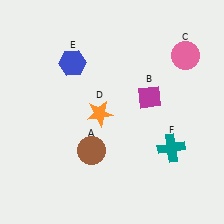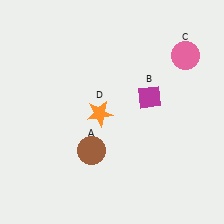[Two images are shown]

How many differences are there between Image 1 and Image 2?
There are 2 differences between the two images.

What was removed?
The teal cross (F), the blue hexagon (E) were removed in Image 2.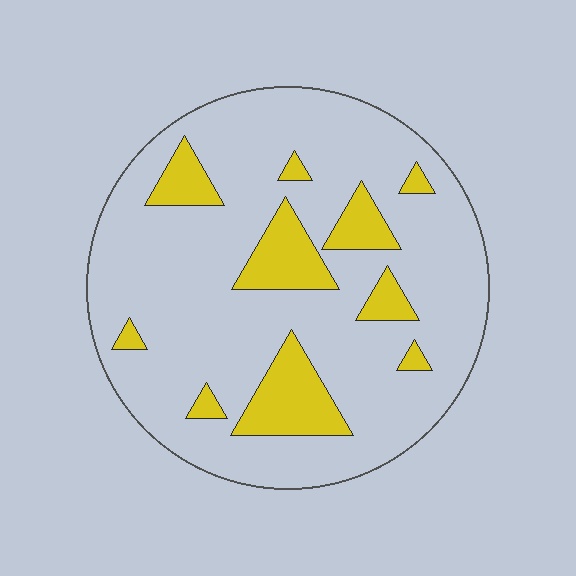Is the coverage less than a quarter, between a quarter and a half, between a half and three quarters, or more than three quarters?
Less than a quarter.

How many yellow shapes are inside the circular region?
10.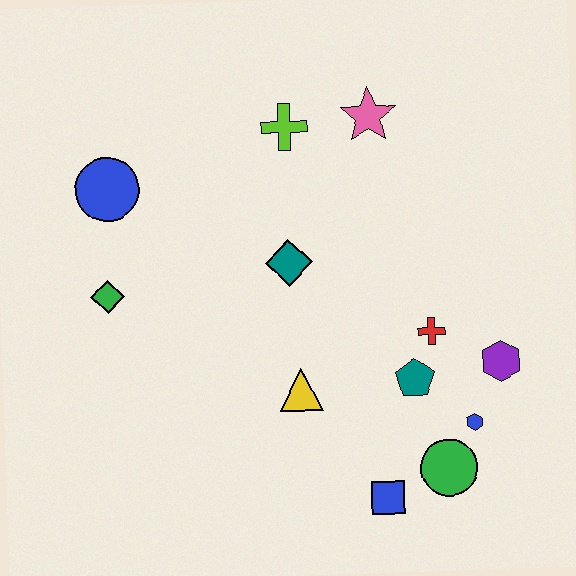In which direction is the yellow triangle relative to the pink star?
The yellow triangle is below the pink star.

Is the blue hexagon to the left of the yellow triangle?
No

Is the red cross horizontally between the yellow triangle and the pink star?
No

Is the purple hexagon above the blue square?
Yes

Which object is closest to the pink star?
The lime cross is closest to the pink star.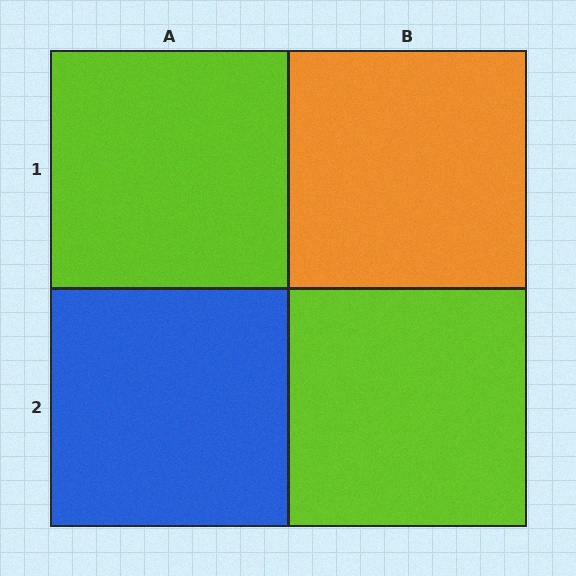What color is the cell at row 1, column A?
Lime.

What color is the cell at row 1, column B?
Orange.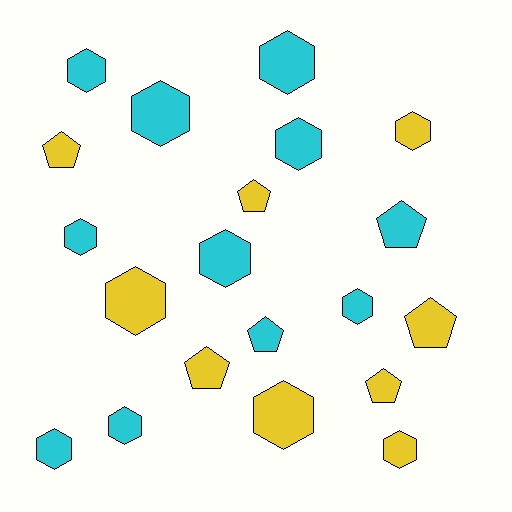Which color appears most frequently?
Cyan, with 11 objects.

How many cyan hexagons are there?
There are 9 cyan hexagons.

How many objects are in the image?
There are 20 objects.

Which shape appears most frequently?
Hexagon, with 13 objects.